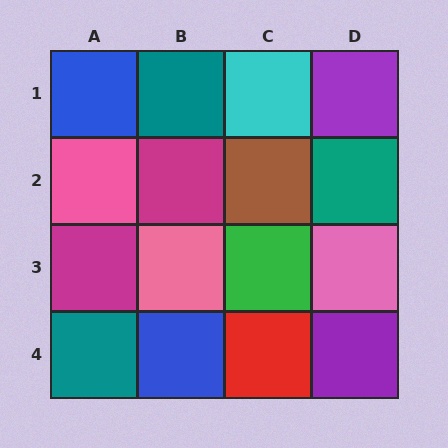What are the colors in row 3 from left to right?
Magenta, pink, green, pink.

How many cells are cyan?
1 cell is cyan.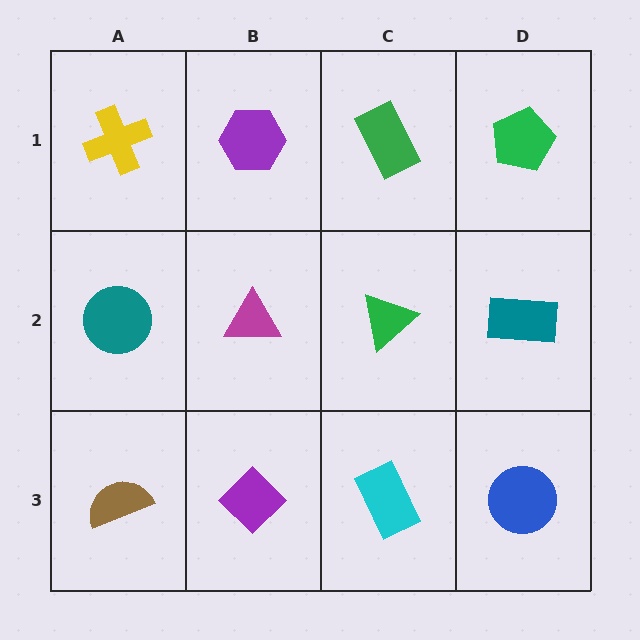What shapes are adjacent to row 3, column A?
A teal circle (row 2, column A), a purple diamond (row 3, column B).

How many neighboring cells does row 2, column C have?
4.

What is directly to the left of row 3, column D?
A cyan rectangle.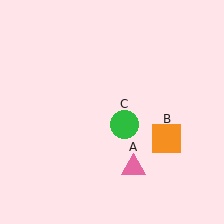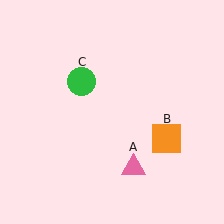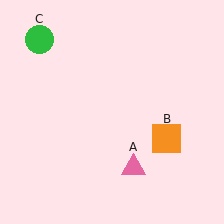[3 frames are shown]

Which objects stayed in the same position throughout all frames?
Pink triangle (object A) and orange square (object B) remained stationary.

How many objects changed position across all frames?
1 object changed position: green circle (object C).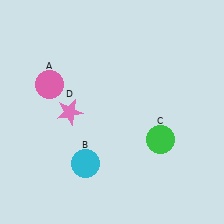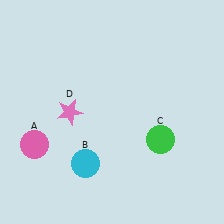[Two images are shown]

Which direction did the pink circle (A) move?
The pink circle (A) moved down.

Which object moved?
The pink circle (A) moved down.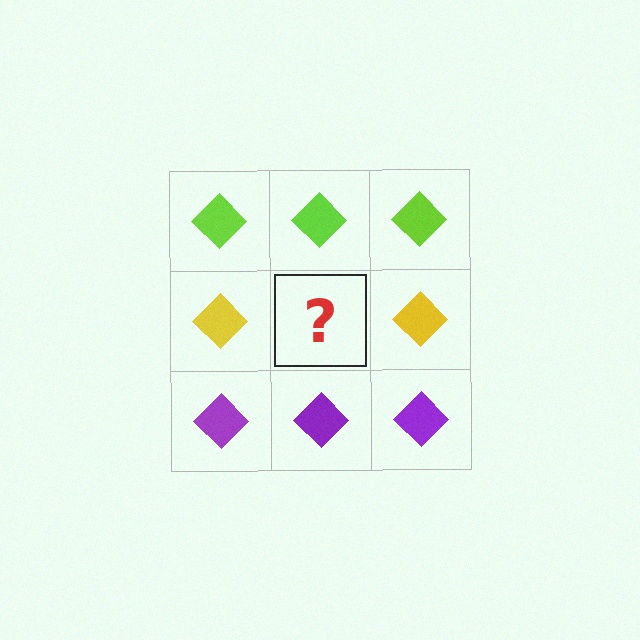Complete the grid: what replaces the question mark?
The question mark should be replaced with a yellow diamond.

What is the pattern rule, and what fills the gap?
The rule is that each row has a consistent color. The gap should be filled with a yellow diamond.